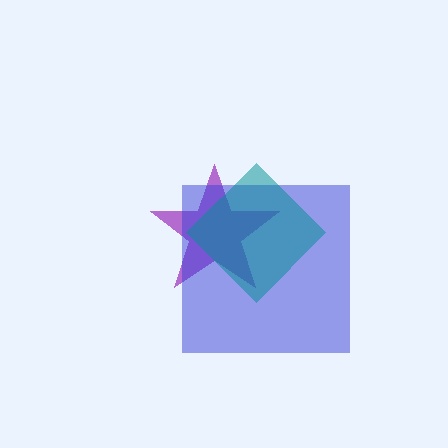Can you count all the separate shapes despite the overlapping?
Yes, there are 3 separate shapes.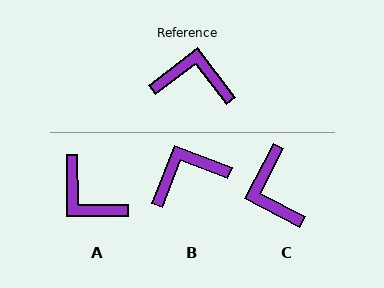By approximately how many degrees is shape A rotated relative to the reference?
Approximately 143 degrees counter-clockwise.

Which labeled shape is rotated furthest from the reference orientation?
A, about 143 degrees away.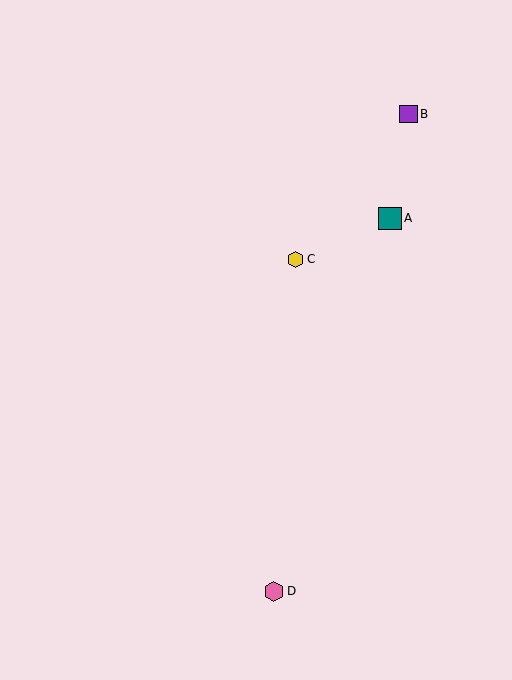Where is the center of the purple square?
The center of the purple square is at (408, 114).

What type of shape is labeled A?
Shape A is a teal square.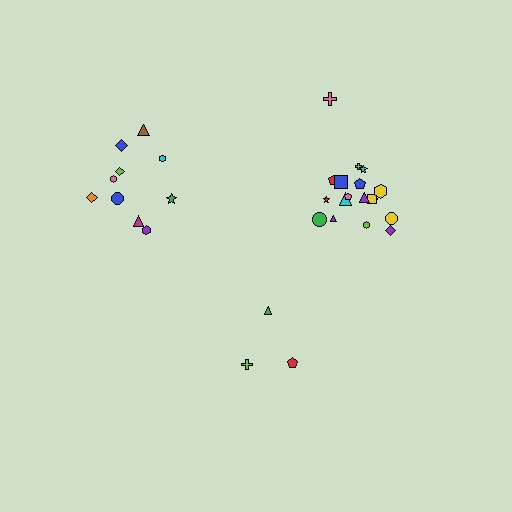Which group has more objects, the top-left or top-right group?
The top-right group.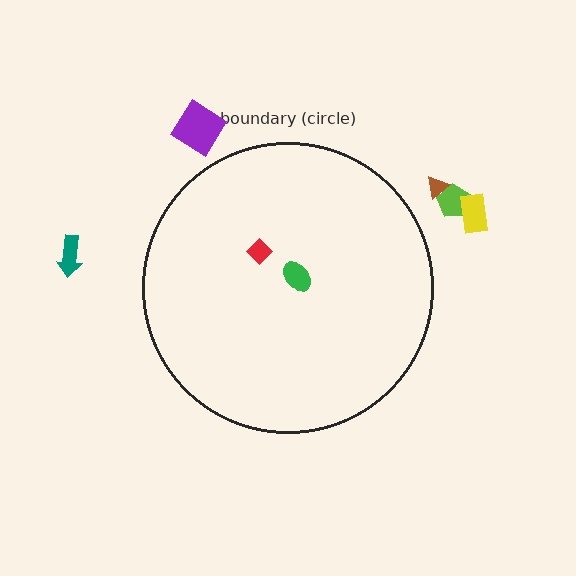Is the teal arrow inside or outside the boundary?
Outside.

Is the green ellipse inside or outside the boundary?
Inside.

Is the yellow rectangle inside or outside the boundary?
Outside.